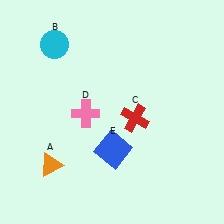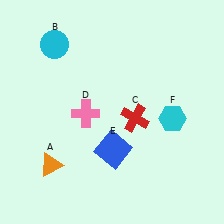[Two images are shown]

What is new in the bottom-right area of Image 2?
A cyan hexagon (F) was added in the bottom-right area of Image 2.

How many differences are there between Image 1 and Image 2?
There is 1 difference between the two images.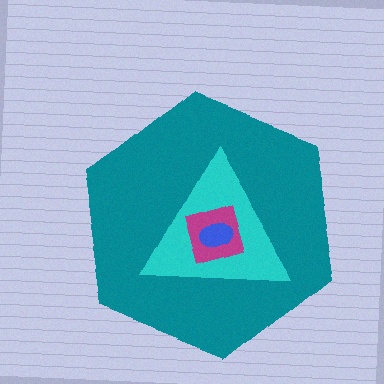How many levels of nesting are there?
4.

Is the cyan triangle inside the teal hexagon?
Yes.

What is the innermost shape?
The blue ellipse.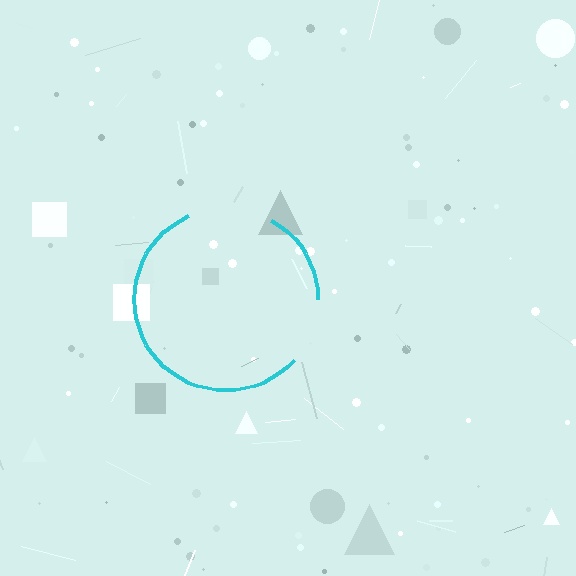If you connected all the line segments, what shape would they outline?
They would outline a circle.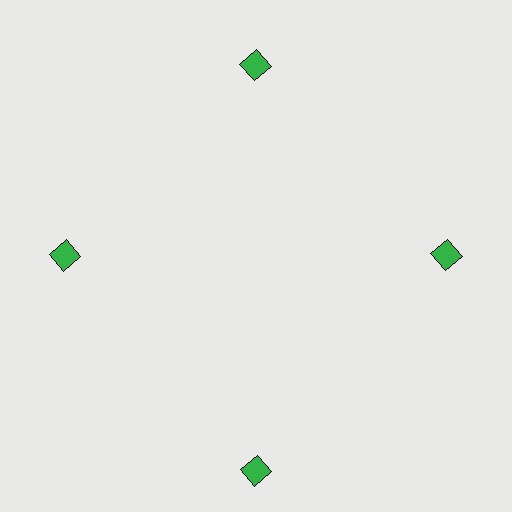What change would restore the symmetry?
The symmetry would be restored by moving it inward, back onto the ring so that all 4 squares sit at equal angles and equal distance from the center.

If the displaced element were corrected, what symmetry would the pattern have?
It would have 4-fold rotational symmetry — the pattern would map onto itself every 90 degrees.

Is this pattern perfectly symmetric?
No. The 4 green squares are arranged in a ring, but one element near the 6 o'clock position is pushed outward from the center, breaking the 4-fold rotational symmetry.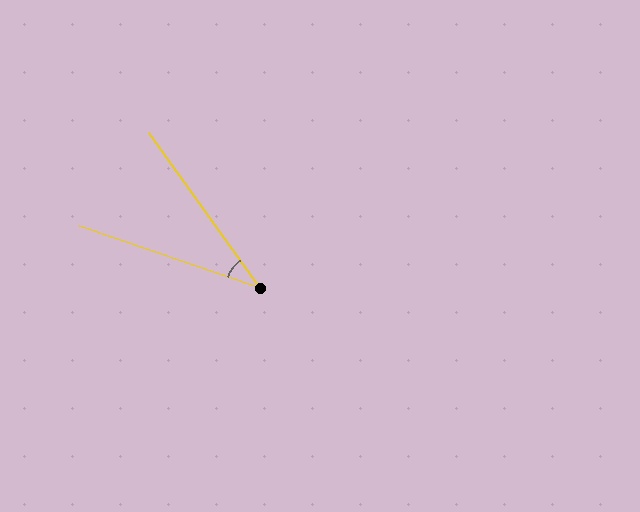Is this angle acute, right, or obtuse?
It is acute.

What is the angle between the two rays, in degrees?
Approximately 35 degrees.